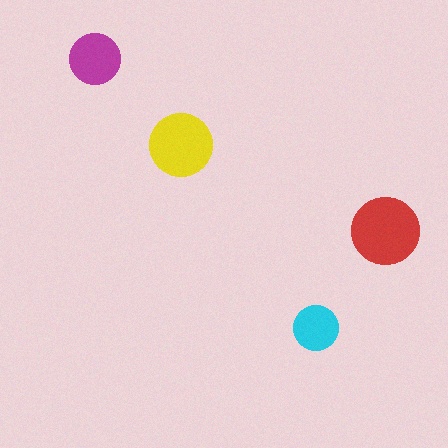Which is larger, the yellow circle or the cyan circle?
The yellow one.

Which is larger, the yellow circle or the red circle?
The red one.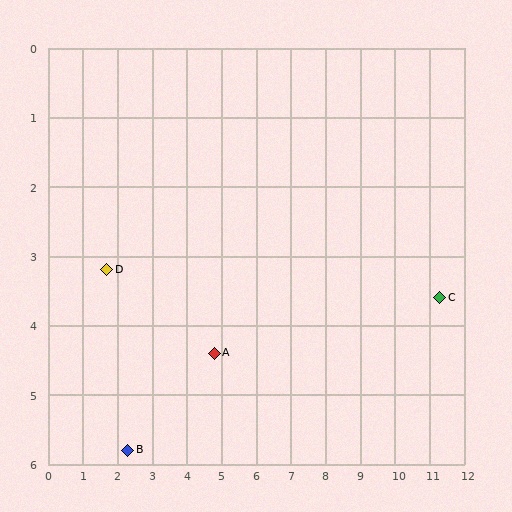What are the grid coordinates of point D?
Point D is at approximately (1.7, 3.2).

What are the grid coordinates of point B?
Point B is at approximately (2.3, 5.8).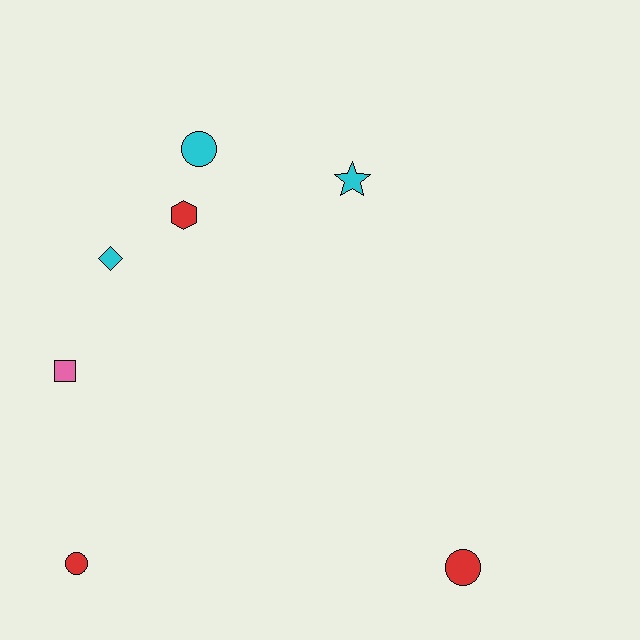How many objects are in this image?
There are 7 objects.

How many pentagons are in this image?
There are no pentagons.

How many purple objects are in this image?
There are no purple objects.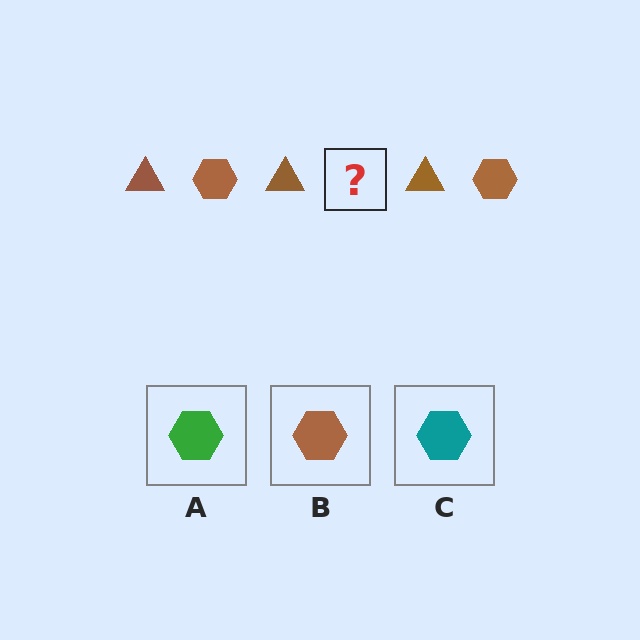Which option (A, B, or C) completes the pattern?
B.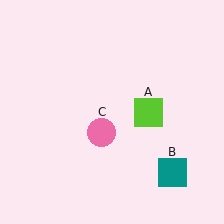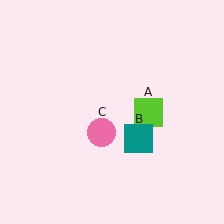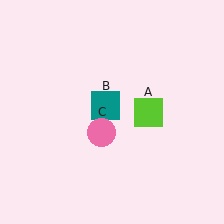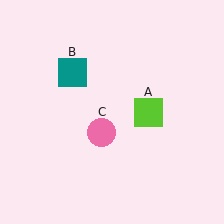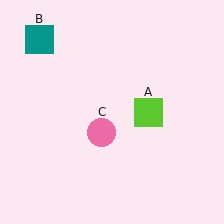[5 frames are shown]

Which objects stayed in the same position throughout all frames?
Lime square (object A) and pink circle (object C) remained stationary.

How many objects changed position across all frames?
1 object changed position: teal square (object B).